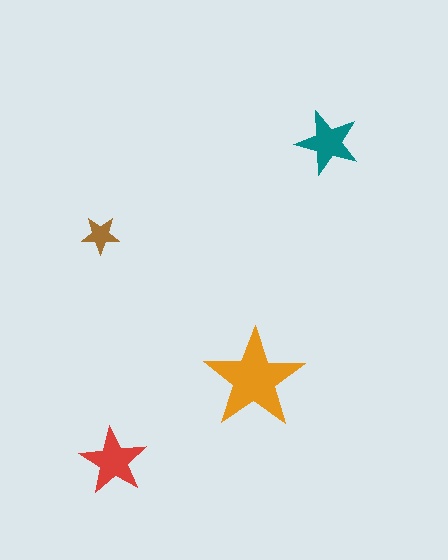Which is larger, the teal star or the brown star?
The teal one.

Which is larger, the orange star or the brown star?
The orange one.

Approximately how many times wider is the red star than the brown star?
About 2 times wider.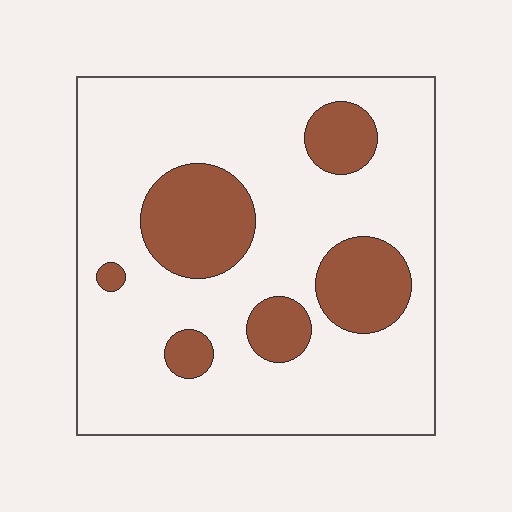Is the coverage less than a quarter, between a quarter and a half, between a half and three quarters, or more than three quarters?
Less than a quarter.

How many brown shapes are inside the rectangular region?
6.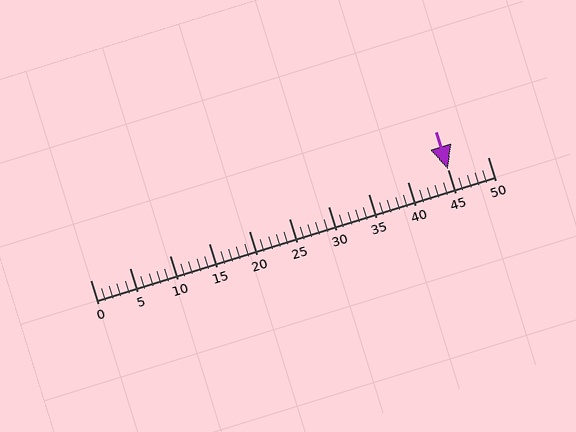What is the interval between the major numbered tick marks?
The major tick marks are spaced 5 units apart.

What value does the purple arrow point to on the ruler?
The purple arrow points to approximately 45.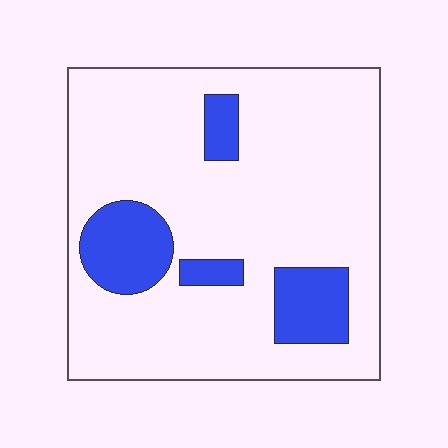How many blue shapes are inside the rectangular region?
4.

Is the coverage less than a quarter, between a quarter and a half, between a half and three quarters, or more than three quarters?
Less than a quarter.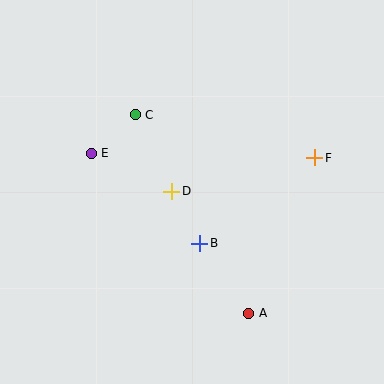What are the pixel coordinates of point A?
Point A is at (249, 313).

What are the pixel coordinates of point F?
Point F is at (315, 158).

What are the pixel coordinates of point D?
Point D is at (172, 191).